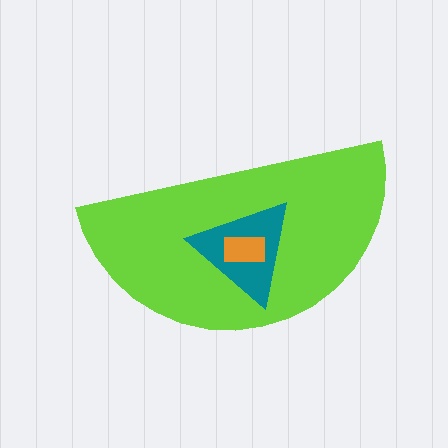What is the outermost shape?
The lime semicircle.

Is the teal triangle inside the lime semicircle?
Yes.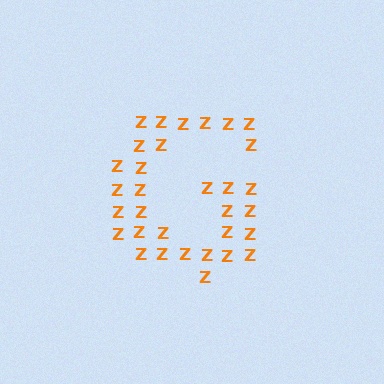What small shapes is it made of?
It is made of small letter Z's.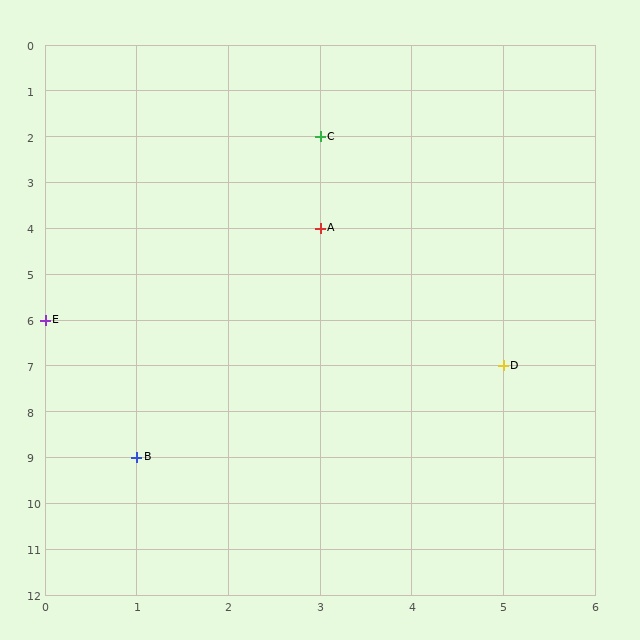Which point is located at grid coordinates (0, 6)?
Point E is at (0, 6).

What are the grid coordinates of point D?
Point D is at grid coordinates (5, 7).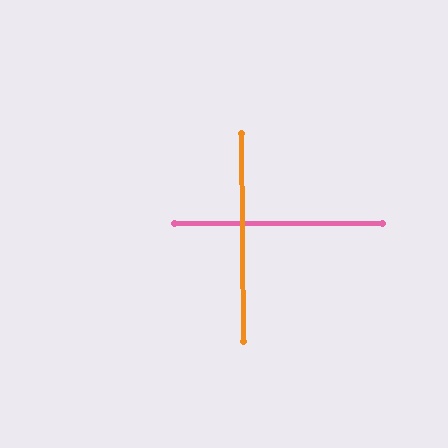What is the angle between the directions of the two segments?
Approximately 90 degrees.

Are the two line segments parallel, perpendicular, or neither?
Perpendicular — they meet at approximately 90°.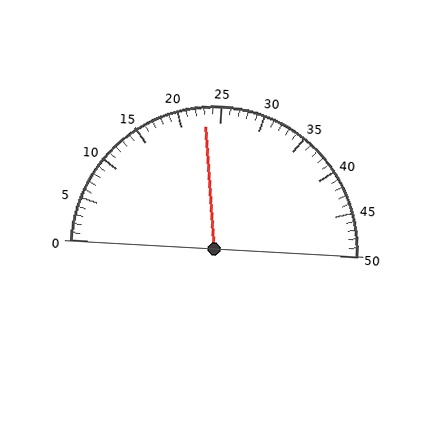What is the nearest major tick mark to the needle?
The nearest major tick mark is 25.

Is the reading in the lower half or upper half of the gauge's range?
The reading is in the lower half of the range (0 to 50).